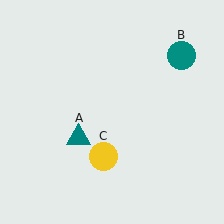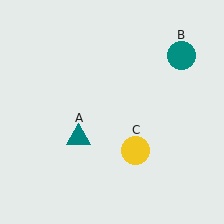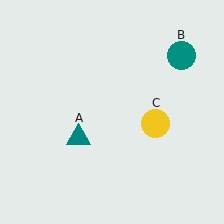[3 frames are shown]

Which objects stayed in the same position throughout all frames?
Teal triangle (object A) and teal circle (object B) remained stationary.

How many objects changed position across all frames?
1 object changed position: yellow circle (object C).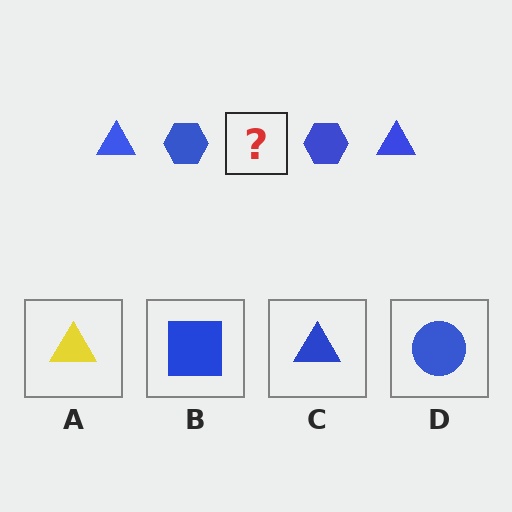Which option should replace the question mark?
Option C.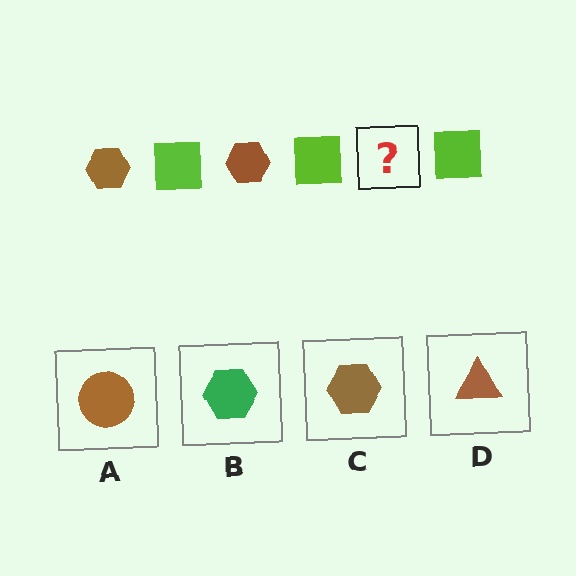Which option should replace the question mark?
Option C.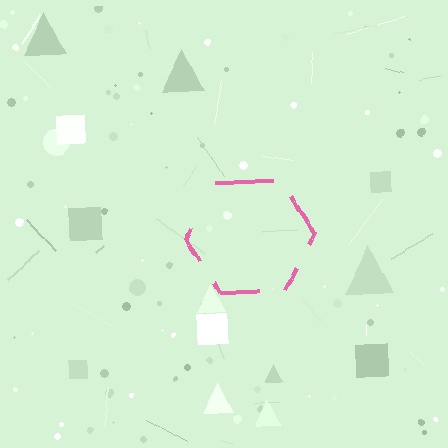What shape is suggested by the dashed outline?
The dashed outline suggests a hexagon.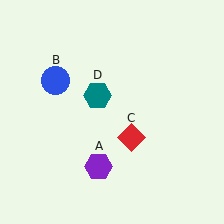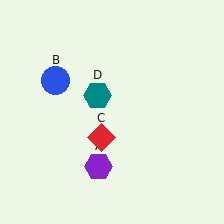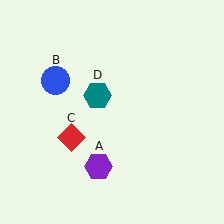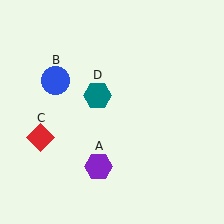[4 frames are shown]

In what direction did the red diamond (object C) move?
The red diamond (object C) moved left.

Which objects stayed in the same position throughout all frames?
Purple hexagon (object A) and blue circle (object B) and teal hexagon (object D) remained stationary.